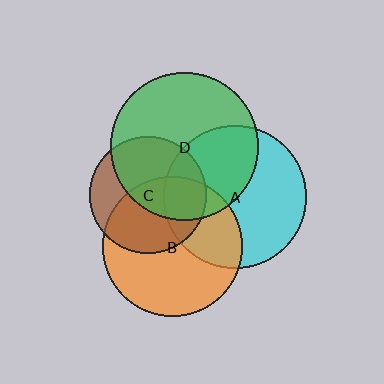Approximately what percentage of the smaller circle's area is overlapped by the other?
Approximately 20%.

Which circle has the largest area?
Circle D (green).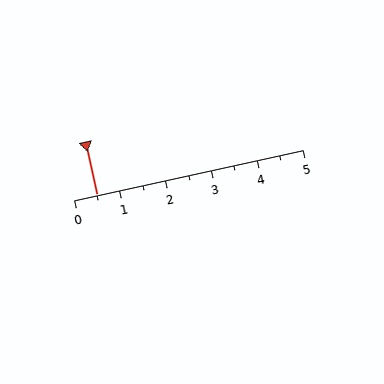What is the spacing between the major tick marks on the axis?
The major ticks are spaced 1 apart.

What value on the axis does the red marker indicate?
The marker indicates approximately 0.5.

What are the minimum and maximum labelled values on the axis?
The axis runs from 0 to 5.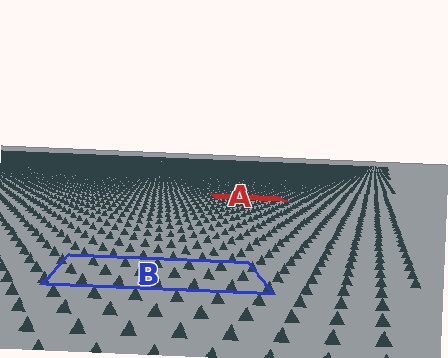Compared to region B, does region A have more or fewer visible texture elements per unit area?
Region A has more texture elements per unit area — they are packed more densely because it is farther away.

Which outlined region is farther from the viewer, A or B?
Region A is farther from the viewer — the texture elements inside it appear smaller and more densely packed.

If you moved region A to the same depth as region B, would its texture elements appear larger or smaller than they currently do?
They would appear larger. At a closer depth, the same texture elements are projected at a bigger on-screen size.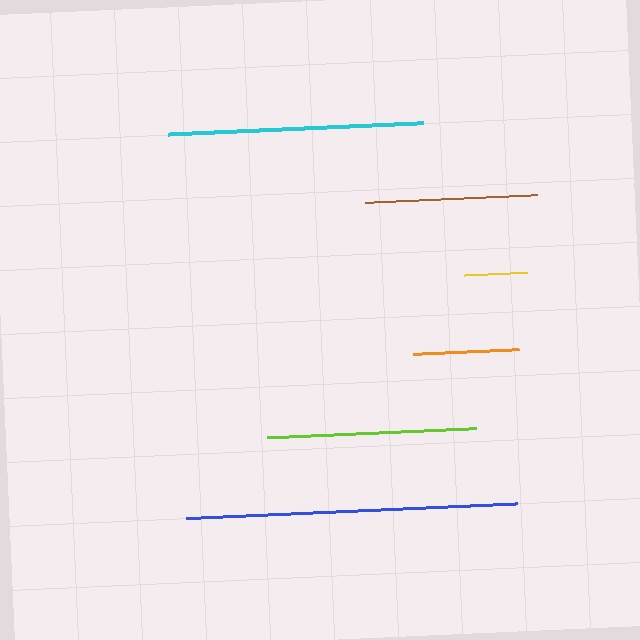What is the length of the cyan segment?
The cyan segment is approximately 257 pixels long.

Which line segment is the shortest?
The yellow line is the shortest at approximately 63 pixels.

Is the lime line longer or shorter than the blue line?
The blue line is longer than the lime line.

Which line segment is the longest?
The blue line is the longest at approximately 332 pixels.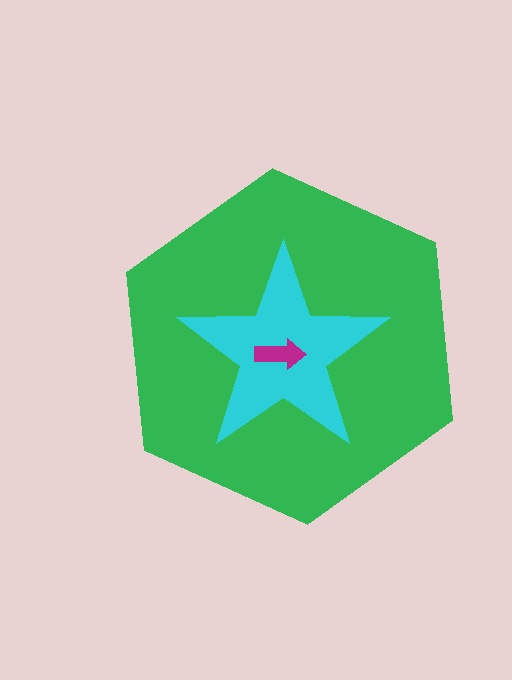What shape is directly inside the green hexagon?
The cyan star.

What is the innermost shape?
The magenta arrow.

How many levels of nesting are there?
3.